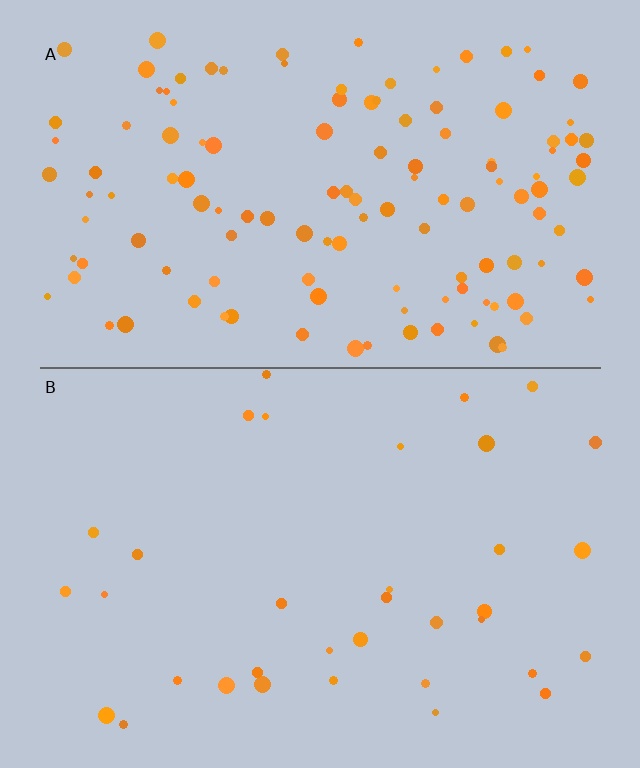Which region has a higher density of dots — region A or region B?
A (the top).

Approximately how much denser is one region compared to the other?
Approximately 3.7× — region A over region B.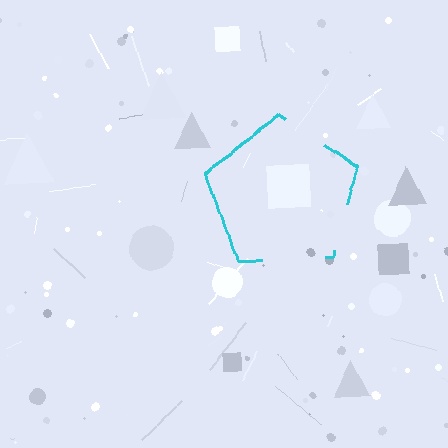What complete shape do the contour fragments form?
The contour fragments form a pentagon.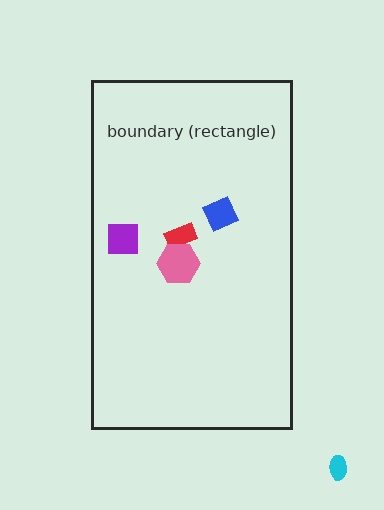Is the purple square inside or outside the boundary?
Inside.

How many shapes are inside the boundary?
4 inside, 1 outside.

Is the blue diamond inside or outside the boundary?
Inside.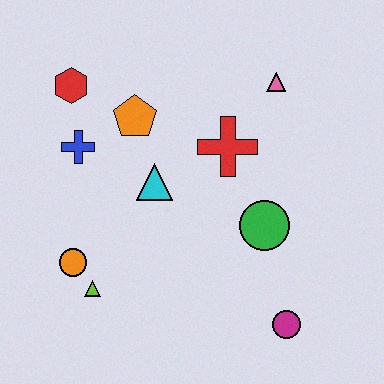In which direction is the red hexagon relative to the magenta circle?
The red hexagon is above the magenta circle.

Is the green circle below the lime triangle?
No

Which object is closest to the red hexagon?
The blue cross is closest to the red hexagon.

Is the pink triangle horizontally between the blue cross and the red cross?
No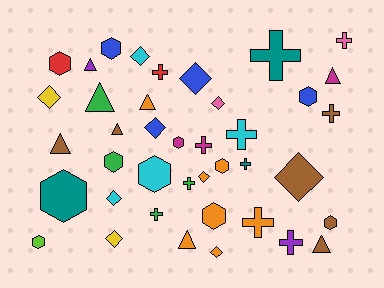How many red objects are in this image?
There are 2 red objects.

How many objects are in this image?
There are 40 objects.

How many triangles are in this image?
There are 8 triangles.